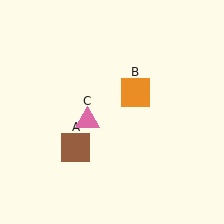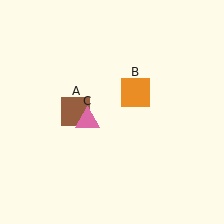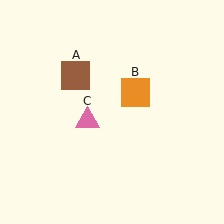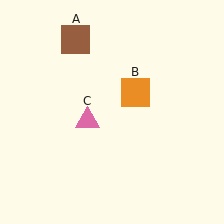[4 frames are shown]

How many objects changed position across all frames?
1 object changed position: brown square (object A).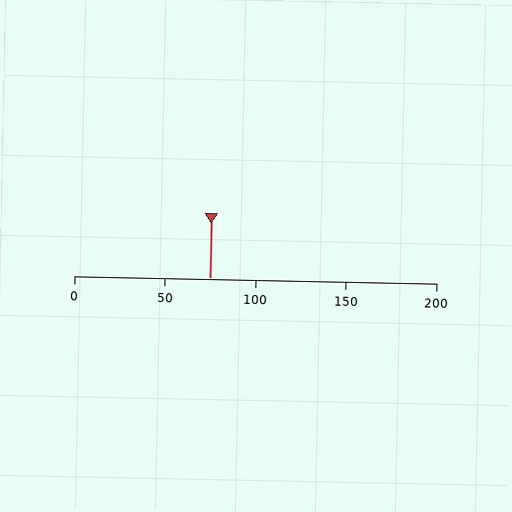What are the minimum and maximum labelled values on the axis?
The axis runs from 0 to 200.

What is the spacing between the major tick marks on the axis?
The major ticks are spaced 50 apart.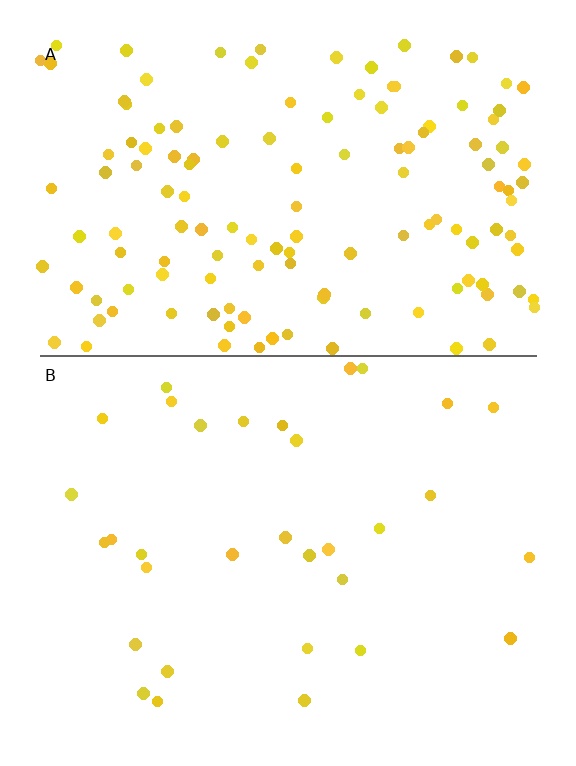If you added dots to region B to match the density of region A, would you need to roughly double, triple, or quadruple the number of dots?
Approximately quadruple.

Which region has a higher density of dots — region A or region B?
A (the top).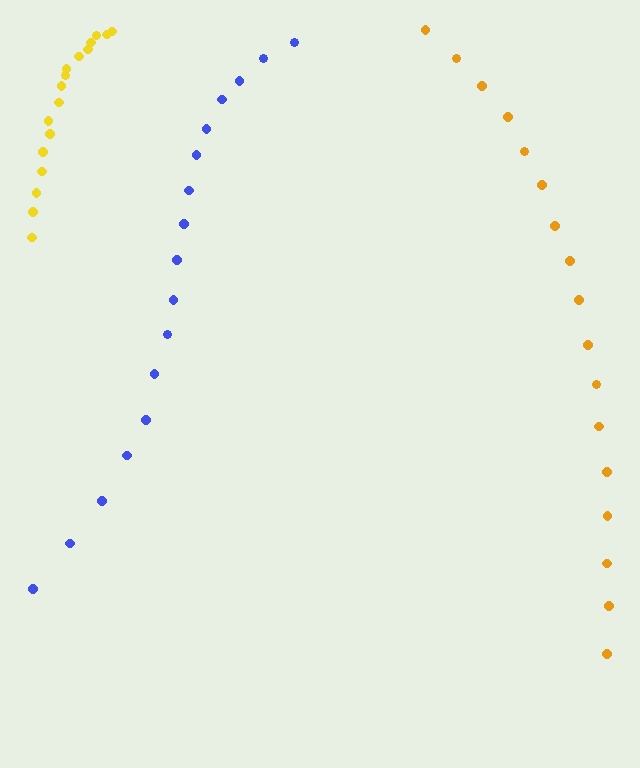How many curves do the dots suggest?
There are 3 distinct paths.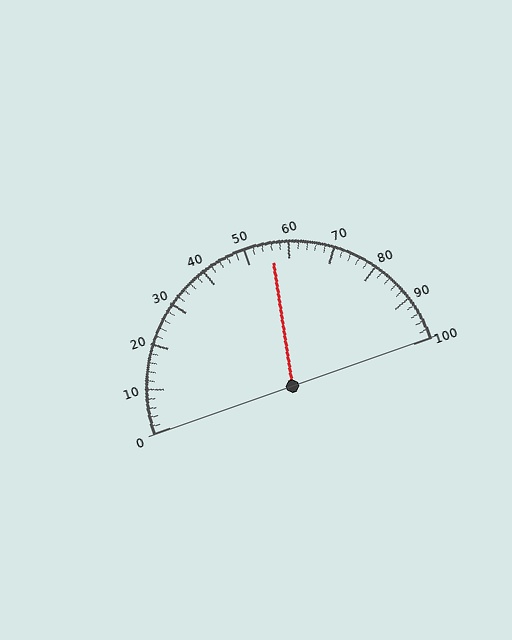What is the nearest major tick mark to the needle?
The nearest major tick mark is 60.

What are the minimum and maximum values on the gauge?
The gauge ranges from 0 to 100.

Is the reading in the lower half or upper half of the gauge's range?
The reading is in the upper half of the range (0 to 100).